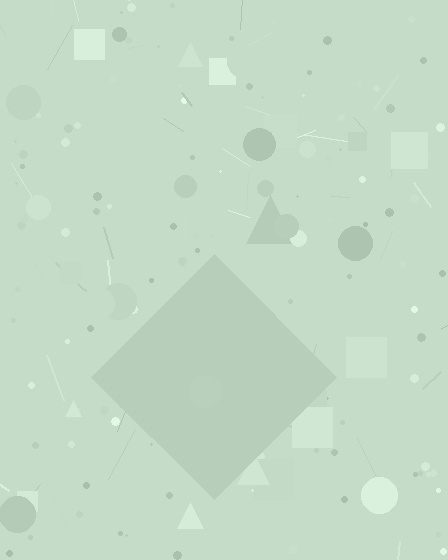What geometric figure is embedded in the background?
A diamond is embedded in the background.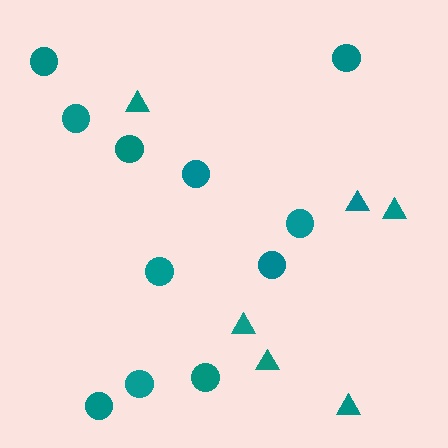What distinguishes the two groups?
There are 2 groups: one group of circles (11) and one group of triangles (6).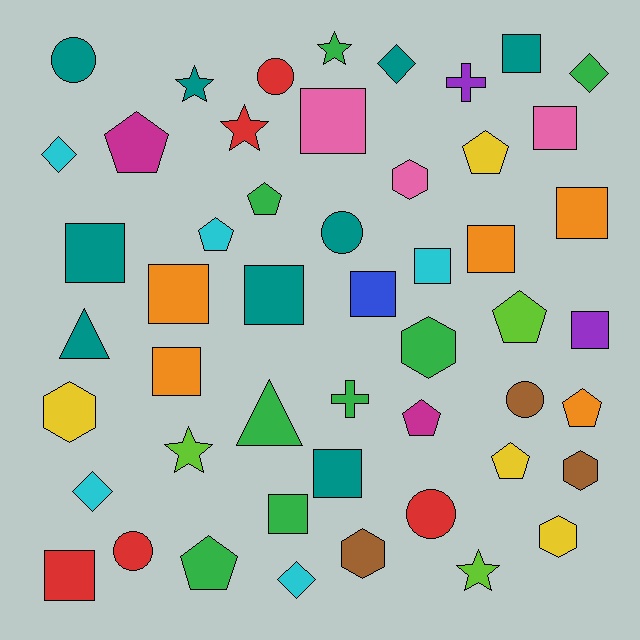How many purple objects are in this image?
There are 2 purple objects.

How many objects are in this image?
There are 50 objects.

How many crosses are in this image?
There are 2 crosses.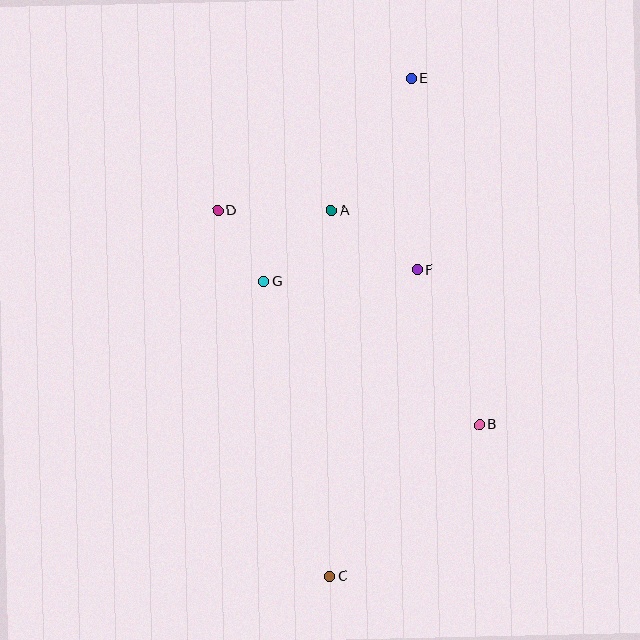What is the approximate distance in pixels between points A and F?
The distance between A and F is approximately 104 pixels.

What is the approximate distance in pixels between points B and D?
The distance between B and D is approximately 338 pixels.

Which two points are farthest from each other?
Points C and E are farthest from each other.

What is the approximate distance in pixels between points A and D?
The distance between A and D is approximately 113 pixels.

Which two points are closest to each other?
Points D and G are closest to each other.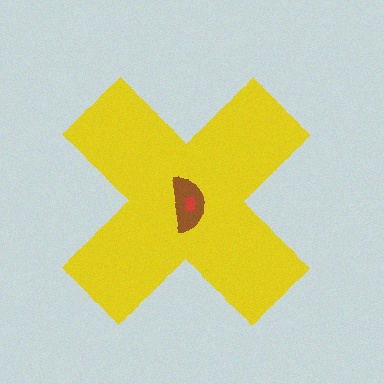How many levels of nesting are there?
3.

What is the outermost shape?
The yellow cross.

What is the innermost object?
The red rectangle.